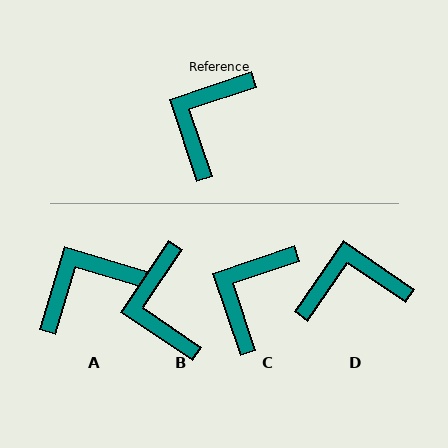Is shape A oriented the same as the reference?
No, it is off by about 35 degrees.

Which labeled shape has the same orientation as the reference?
C.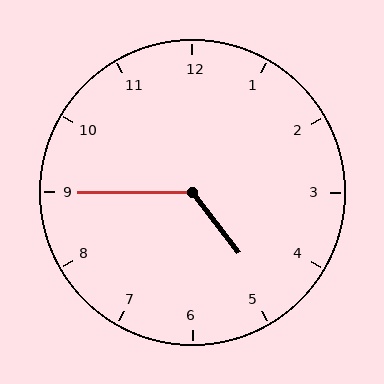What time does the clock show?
4:45.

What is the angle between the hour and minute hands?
Approximately 128 degrees.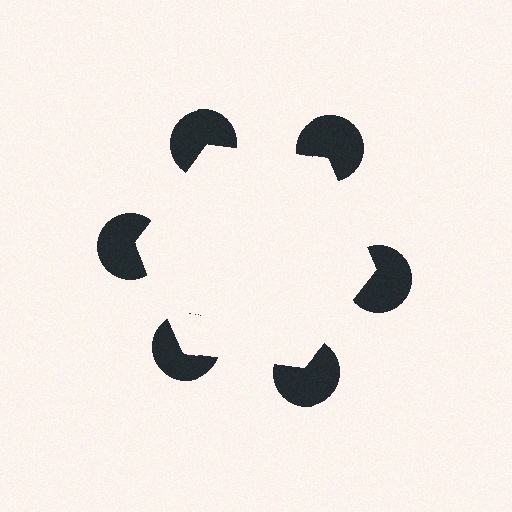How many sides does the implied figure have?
6 sides.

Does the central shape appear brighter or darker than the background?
It typically appears slightly brighter than the background, even though no actual brightness change is drawn.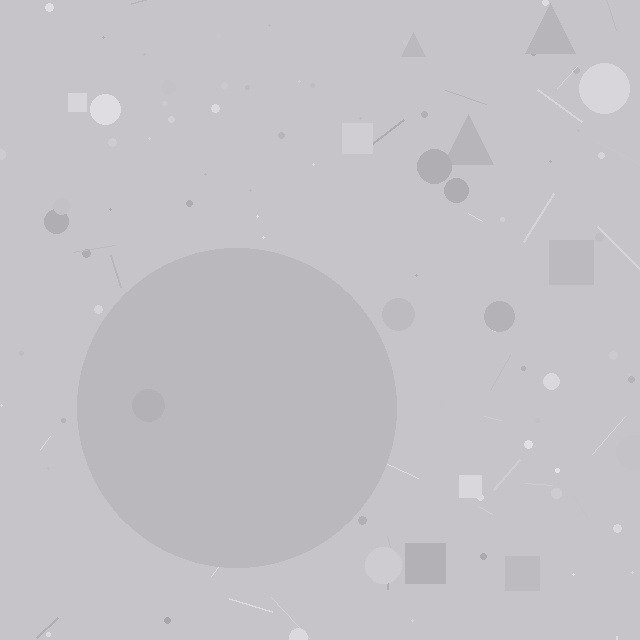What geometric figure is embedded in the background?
A circle is embedded in the background.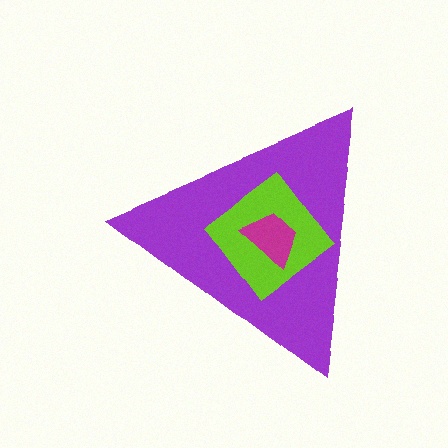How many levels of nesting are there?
3.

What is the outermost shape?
The purple triangle.